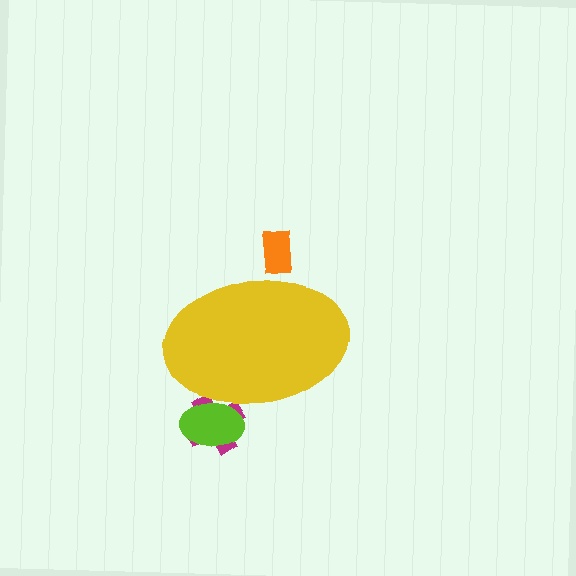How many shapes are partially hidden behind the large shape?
3 shapes are partially hidden.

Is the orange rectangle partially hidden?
Yes, the orange rectangle is partially hidden behind the yellow ellipse.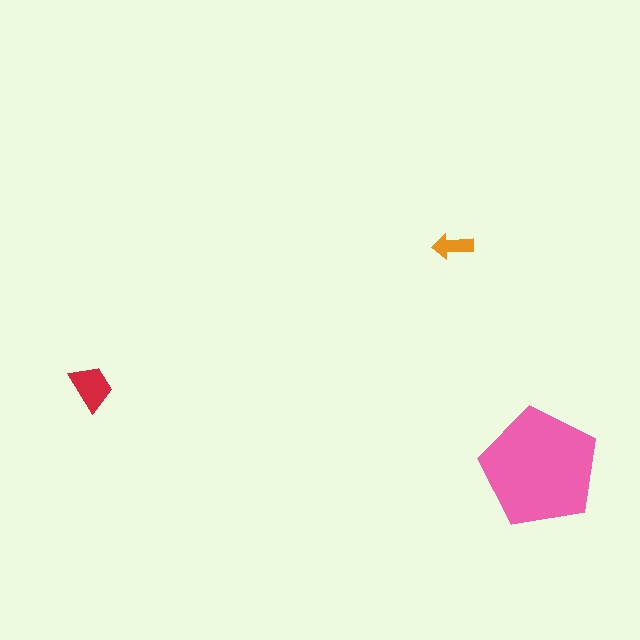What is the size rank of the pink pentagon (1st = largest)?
1st.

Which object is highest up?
The orange arrow is topmost.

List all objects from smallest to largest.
The orange arrow, the red trapezoid, the pink pentagon.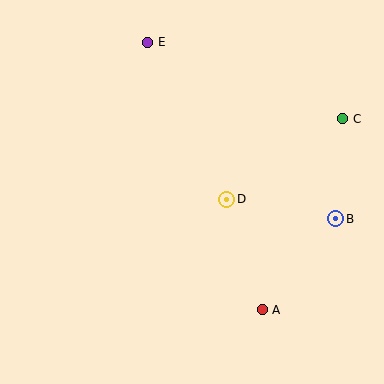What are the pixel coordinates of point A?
Point A is at (262, 310).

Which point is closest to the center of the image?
Point D at (227, 199) is closest to the center.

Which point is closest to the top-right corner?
Point C is closest to the top-right corner.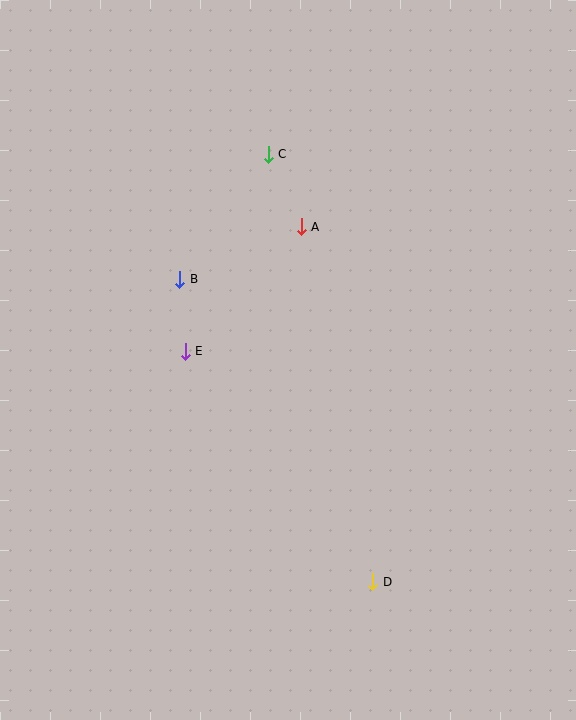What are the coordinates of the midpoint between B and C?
The midpoint between B and C is at (224, 217).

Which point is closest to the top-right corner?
Point C is closest to the top-right corner.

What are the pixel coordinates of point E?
Point E is at (185, 351).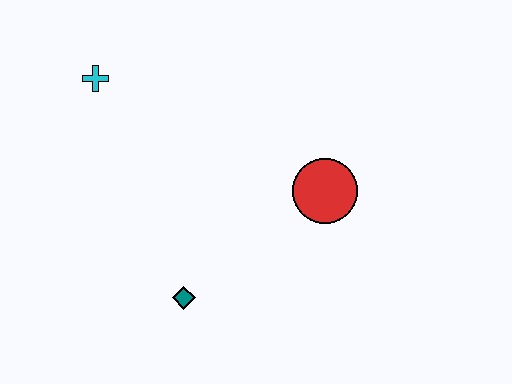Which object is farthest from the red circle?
The cyan cross is farthest from the red circle.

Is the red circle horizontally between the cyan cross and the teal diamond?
No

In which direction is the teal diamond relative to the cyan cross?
The teal diamond is below the cyan cross.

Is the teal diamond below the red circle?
Yes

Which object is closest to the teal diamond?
The red circle is closest to the teal diamond.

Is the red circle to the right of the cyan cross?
Yes